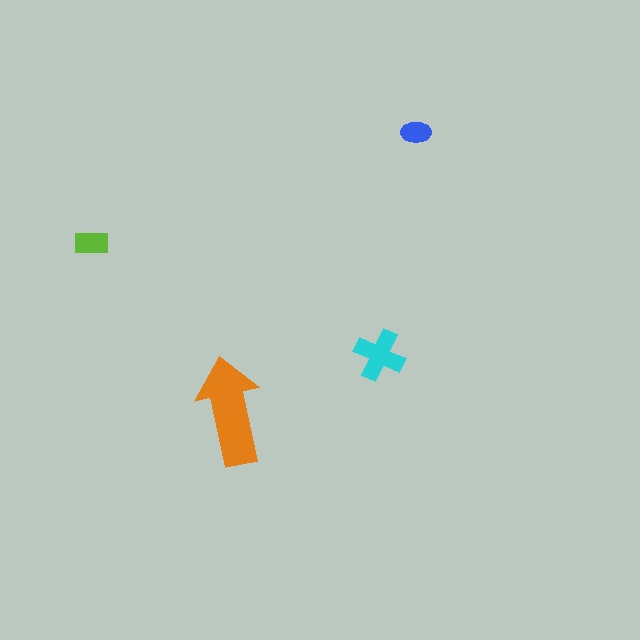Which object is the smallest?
The blue ellipse.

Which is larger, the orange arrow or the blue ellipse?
The orange arrow.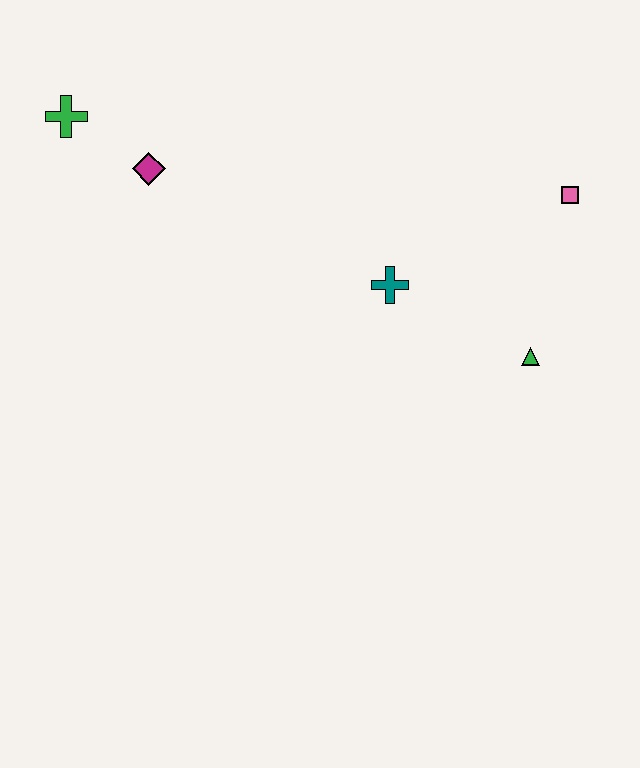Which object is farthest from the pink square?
The green cross is farthest from the pink square.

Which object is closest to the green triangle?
The teal cross is closest to the green triangle.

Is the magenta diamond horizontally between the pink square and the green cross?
Yes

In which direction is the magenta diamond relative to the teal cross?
The magenta diamond is to the left of the teal cross.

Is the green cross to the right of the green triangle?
No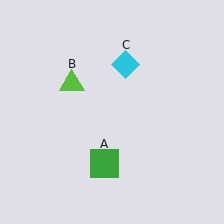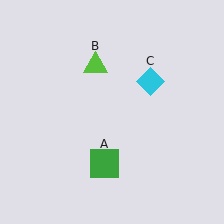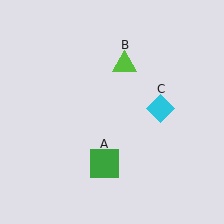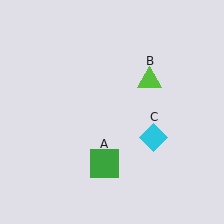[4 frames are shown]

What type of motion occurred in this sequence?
The lime triangle (object B), cyan diamond (object C) rotated clockwise around the center of the scene.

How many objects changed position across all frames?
2 objects changed position: lime triangle (object B), cyan diamond (object C).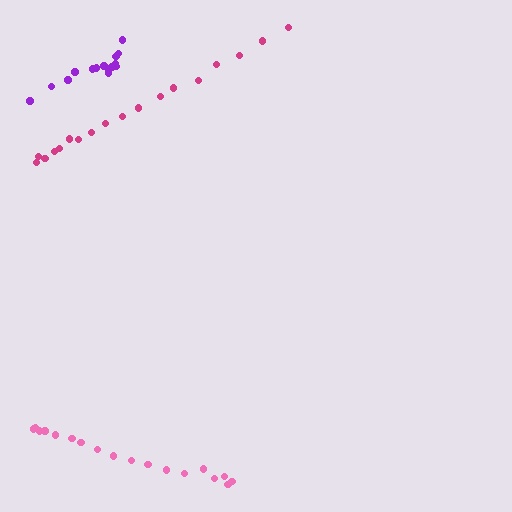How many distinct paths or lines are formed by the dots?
There are 3 distinct paths.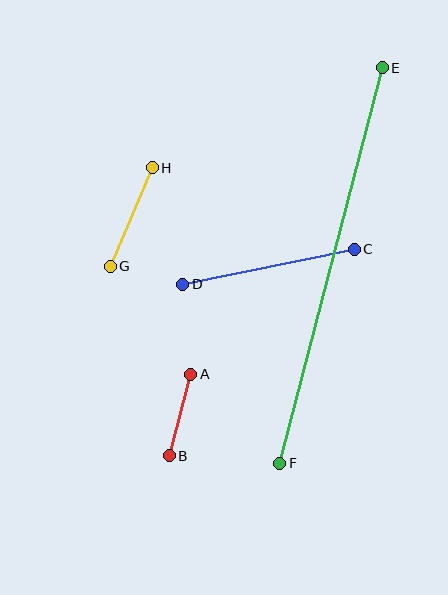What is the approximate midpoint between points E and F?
The midpoint is at approximately (331, 266) pixels.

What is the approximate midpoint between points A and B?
The midpoint is at approximately (180, 415) pixels.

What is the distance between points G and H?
The distance is approximately 107 pixels.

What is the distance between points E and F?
The distance is approximately 409 pixels.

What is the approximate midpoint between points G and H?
The midpoint is at approximately (131, 217) pixels.